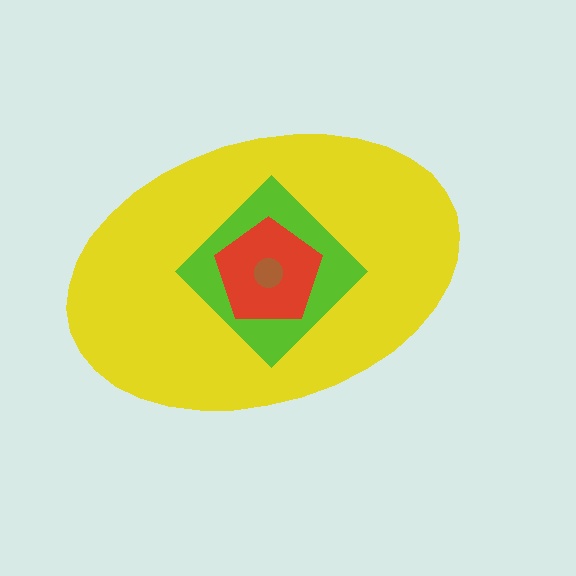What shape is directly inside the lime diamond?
The red pentagon.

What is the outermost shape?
The yellow ellipse.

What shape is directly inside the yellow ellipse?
The lime diamond.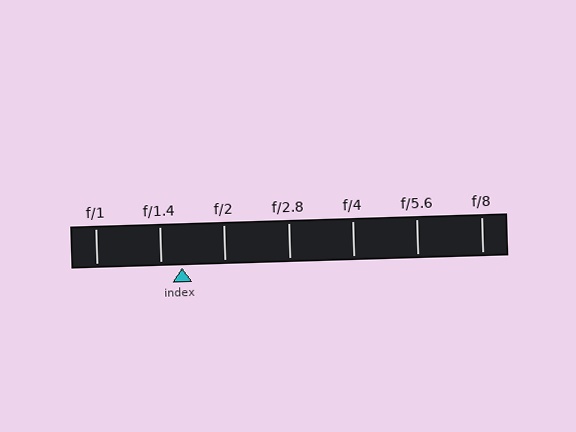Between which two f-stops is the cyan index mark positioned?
The index mark is between f/1.4 and f/2.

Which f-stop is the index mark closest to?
The index mark is closest to f/1.4.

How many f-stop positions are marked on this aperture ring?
There are 7 f-stop positions marked.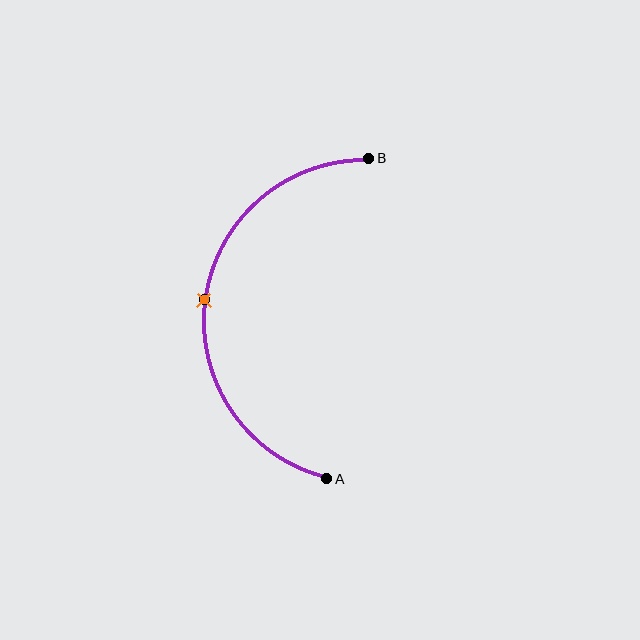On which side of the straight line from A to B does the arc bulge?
The arc bulges to the left of the straight line connecting A and B.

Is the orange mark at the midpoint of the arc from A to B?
Yes. The orange mark lies on the arc at equal arc-length from both A and B — it is the arc midpoint.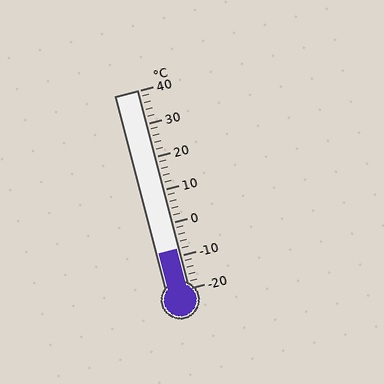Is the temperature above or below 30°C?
The temperature is below 30°C.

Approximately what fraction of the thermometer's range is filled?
The thermometer is filled to approximately 20% of its range.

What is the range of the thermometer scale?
The thermometer scale ranges from -20°C to 40°C.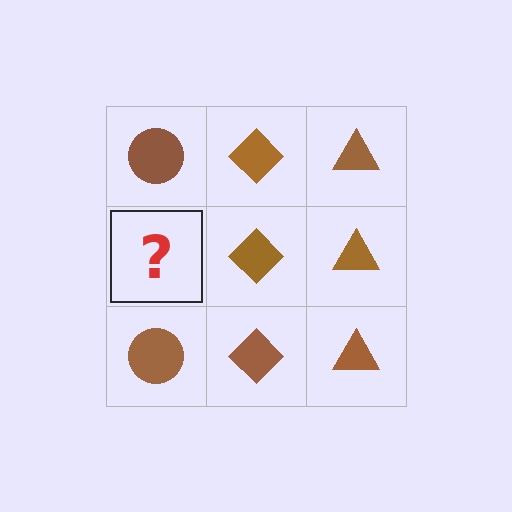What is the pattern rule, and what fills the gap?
The rule is that each column has a consistent shape. The gap should be filled with a brown circle.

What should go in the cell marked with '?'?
The missing cell should contain a brown circle.